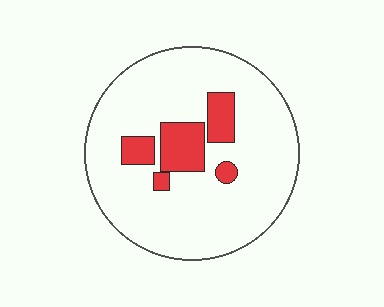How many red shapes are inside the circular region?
5.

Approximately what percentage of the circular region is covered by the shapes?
Approximately 15%.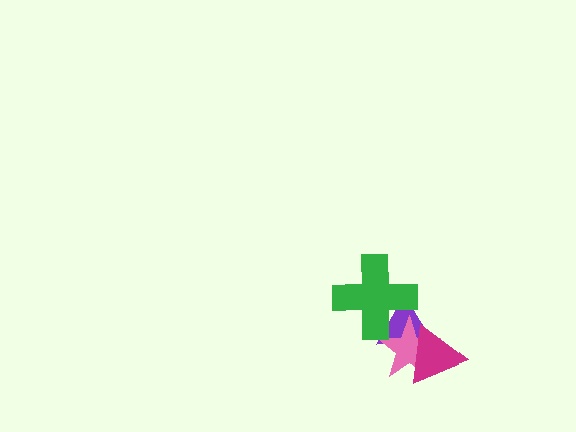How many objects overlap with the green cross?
2 objects overlap with the green cross.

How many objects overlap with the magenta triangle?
2 objects overlap with the magenta triangle.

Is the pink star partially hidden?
Yes, it is partially covered by another shape.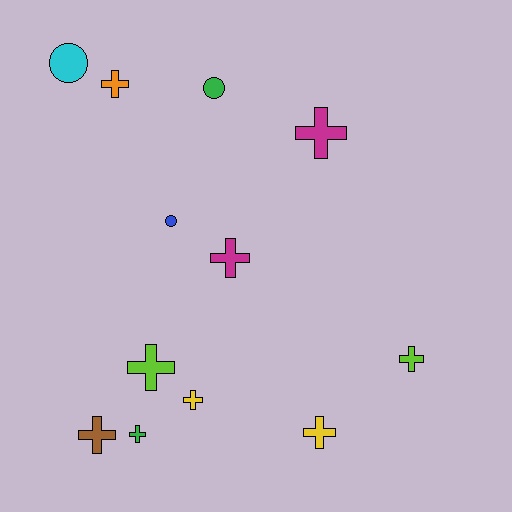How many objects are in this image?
There are 12 objects.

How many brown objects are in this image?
There is 1 brown object.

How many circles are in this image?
There are 3 circles.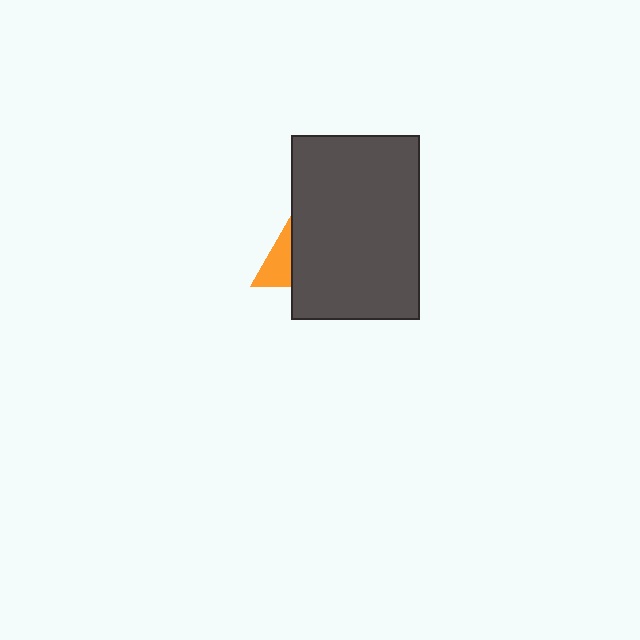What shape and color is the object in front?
The object in front is a dark gray rectangle.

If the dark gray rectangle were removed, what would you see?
You would see the complete orange triangle.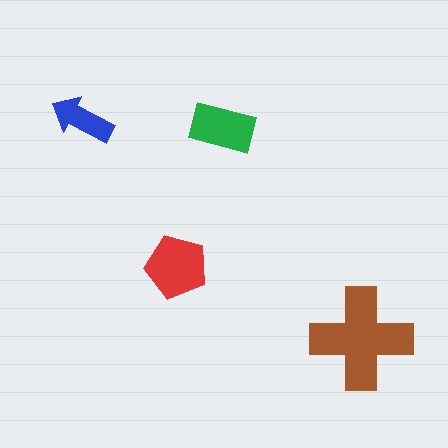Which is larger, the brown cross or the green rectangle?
The brown cross.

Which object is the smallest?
The blue arrow.